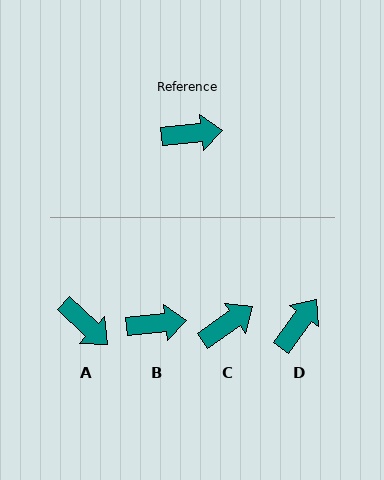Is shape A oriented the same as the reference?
No, it is off by about 49 degrees.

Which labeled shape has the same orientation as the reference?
B.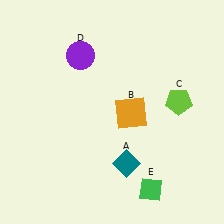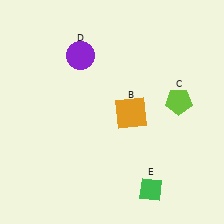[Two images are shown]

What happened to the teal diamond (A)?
The teal diamond (A) was removed in Image 2. It was in the bottom-right area of Image 1.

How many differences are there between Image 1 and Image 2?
There is 1 difference between the two images.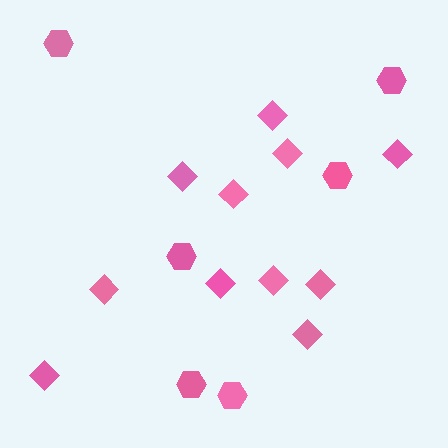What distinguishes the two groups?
There are 2 groups: one group of diamonds (11) and one group of hexagons (6).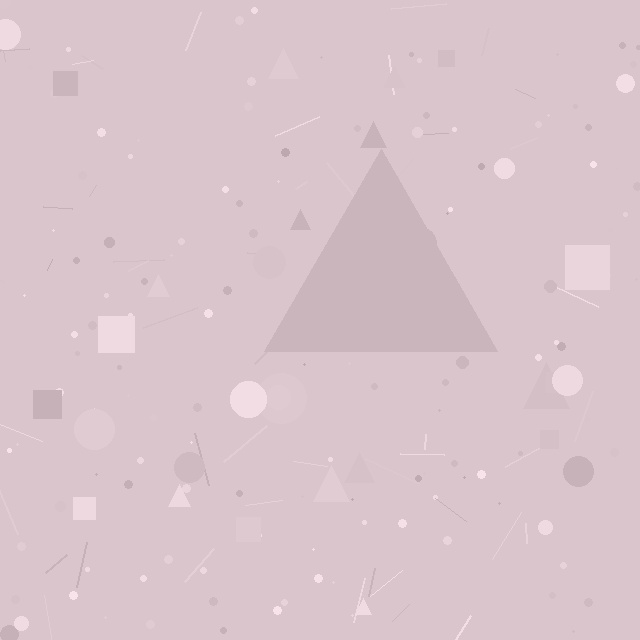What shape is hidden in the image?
A triangle is hidden in the image.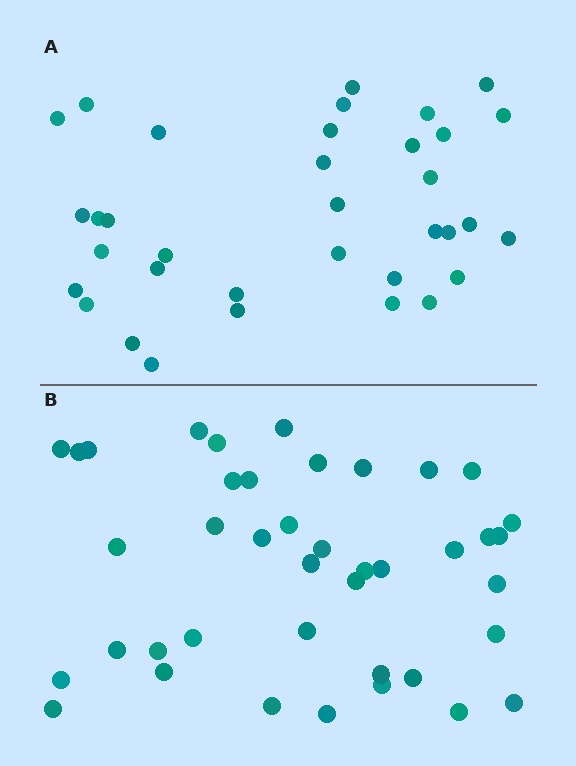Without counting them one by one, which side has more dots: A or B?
Region B (the bottom region) has more dots.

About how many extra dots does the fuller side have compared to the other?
Region B has about 6 more dots than region A.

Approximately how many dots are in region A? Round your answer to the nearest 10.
About 40 dots. (The exact count is 35, which rounds to 40.)